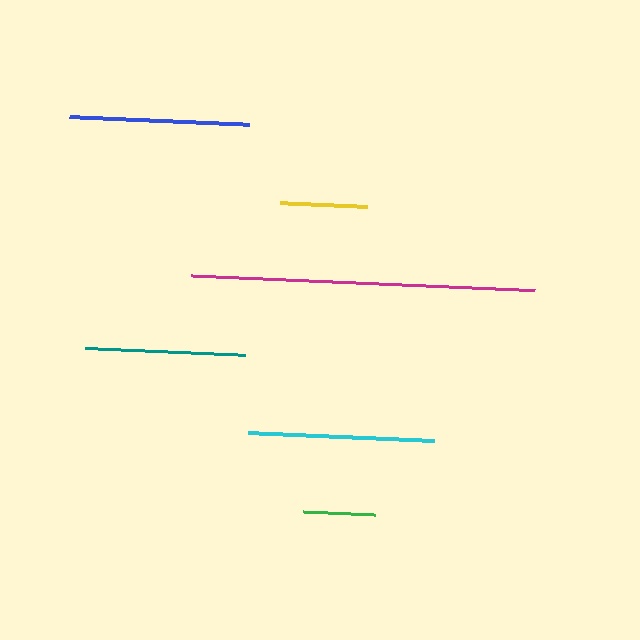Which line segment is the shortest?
The green line is the shortest at approximately 71 pixels.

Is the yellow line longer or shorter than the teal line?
The teal line is longer than the yellow line.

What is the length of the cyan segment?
The cyan segment is approximately 187 pixels long.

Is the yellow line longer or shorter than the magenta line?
The magenta line is longer than the yellow line.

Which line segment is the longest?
The magenta line is the longest at approximately 344 pixels.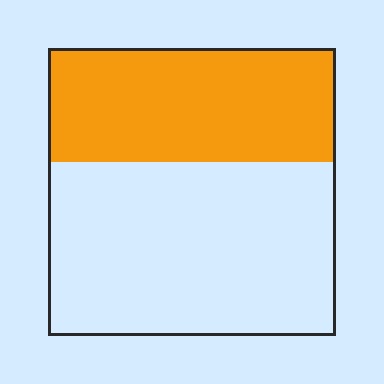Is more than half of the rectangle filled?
No.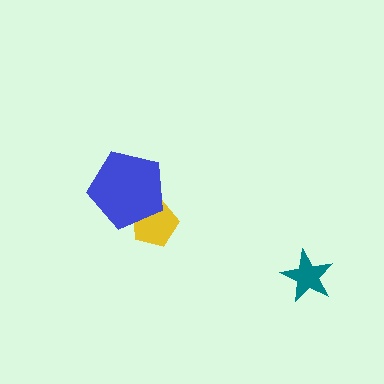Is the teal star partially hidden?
No, no other shape covers it.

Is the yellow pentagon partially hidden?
Yes, it is partially covered by another shape.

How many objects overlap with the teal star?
0 objects overlap with the teal star.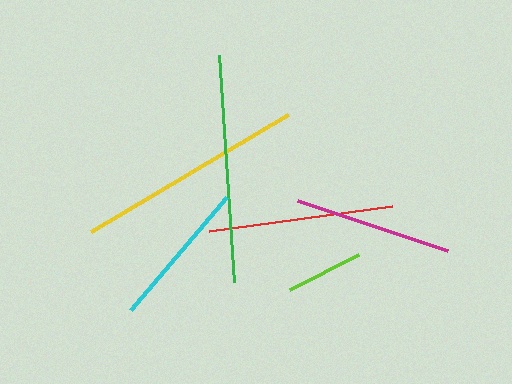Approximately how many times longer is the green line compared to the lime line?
The green line is approximately 3.0 times the length of the lime line.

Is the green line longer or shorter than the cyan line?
The green line is longer than the cyan line.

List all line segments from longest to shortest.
From longest to shortest: yellow, green, red, magenta, cyan, lime.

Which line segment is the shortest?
The lime line is the shortest at approximately 77 pixels.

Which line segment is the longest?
The yellow line is the longest at approximately 229 pixels.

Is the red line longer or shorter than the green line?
The green line is longer than the red line.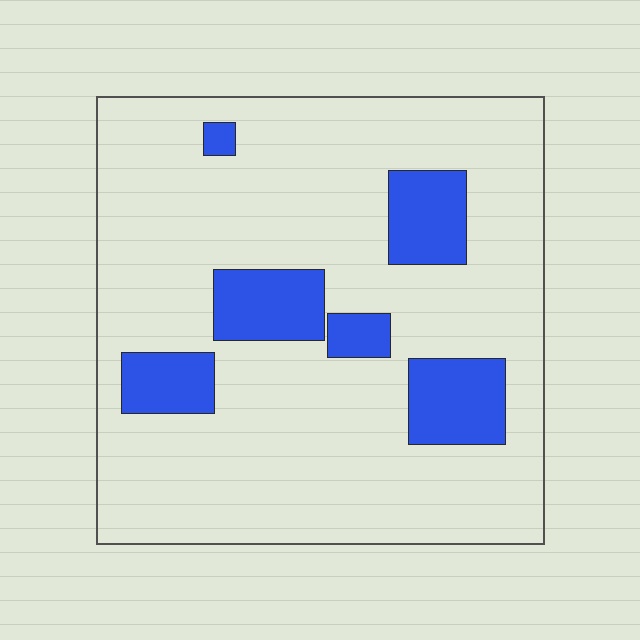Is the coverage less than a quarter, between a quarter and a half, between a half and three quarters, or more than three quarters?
Less than a quarter.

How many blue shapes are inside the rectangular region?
6.